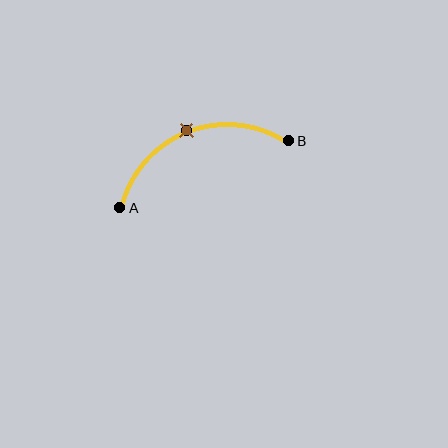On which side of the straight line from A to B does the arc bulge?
The arc bulges above the straight line connecting A and B.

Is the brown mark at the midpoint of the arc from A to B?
Yes. The brown mark lies on the arc at equal arc-length from both A and B — it is the arc midpoint.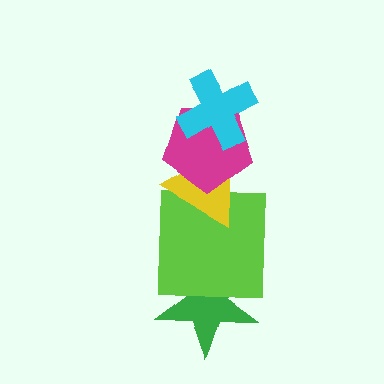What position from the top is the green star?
The green star is 5th from the top.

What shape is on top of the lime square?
The yellow triangle is on top of the lime square.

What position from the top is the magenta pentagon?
The magenta pentagon is 2nd from the top.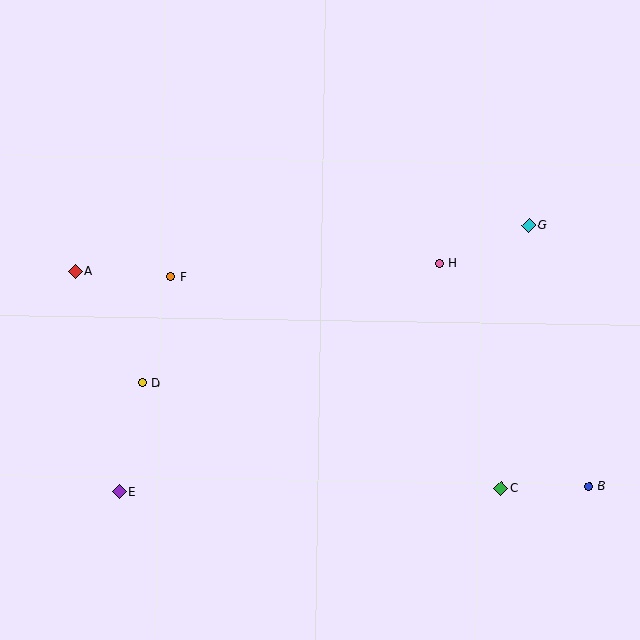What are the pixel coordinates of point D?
Point D is at (142, 383).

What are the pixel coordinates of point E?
Point E is at (119, 492).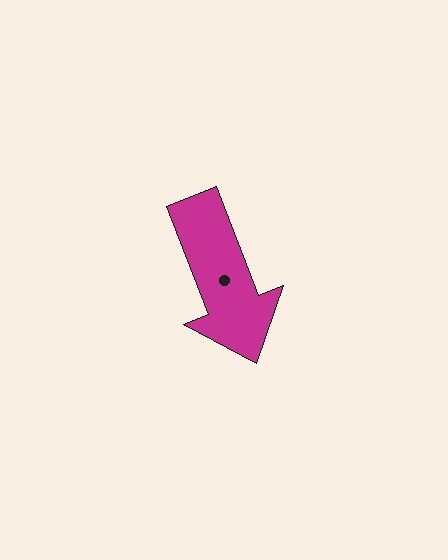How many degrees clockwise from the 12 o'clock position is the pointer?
Approximately 159 degrees.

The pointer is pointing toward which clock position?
Roughly 5 o'clock.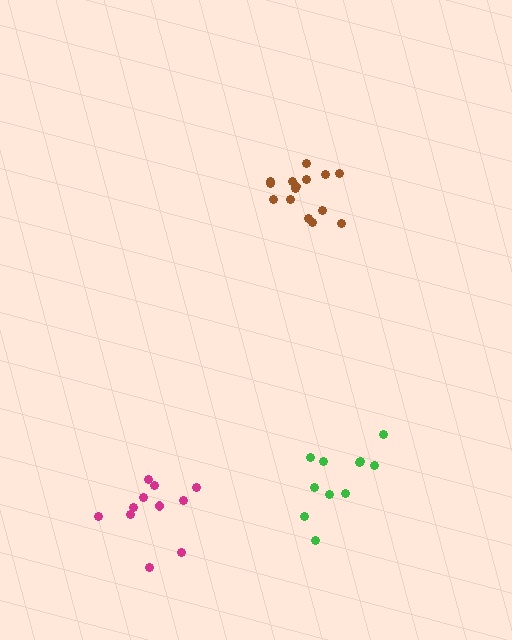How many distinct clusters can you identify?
There are 3 distinct clusters.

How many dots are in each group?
Group 1: 11 dots, Group 2: 11 dots, Group 3: 15 dots (37 total).